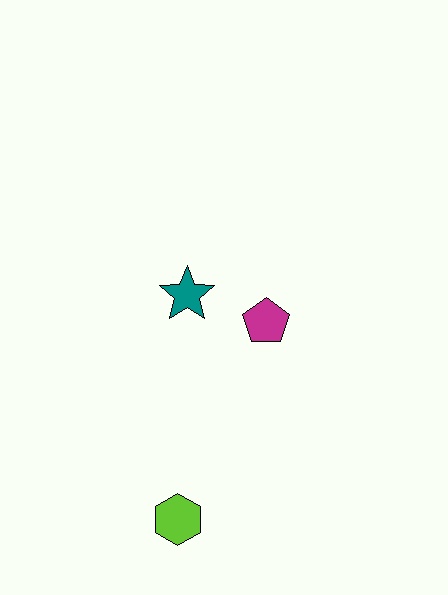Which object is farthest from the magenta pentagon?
The lime hexagon is farthest from the magenta pentagon.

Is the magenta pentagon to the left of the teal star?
No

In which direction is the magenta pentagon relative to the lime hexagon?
The magenta pentagon is above the lime hexagon.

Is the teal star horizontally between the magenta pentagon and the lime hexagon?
Yes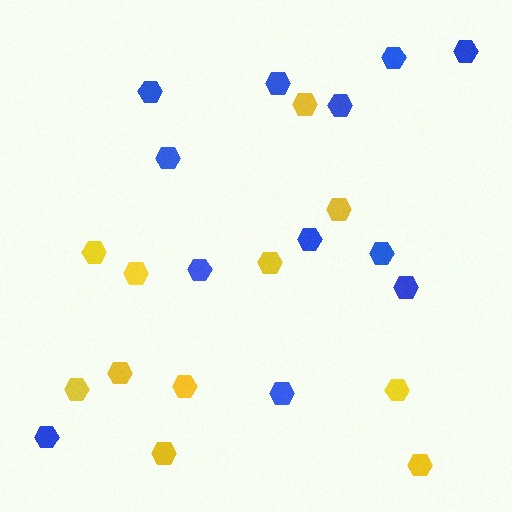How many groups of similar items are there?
There are 2 groups: one group of blue hexagons (12) and one group of yellow hexagons (11).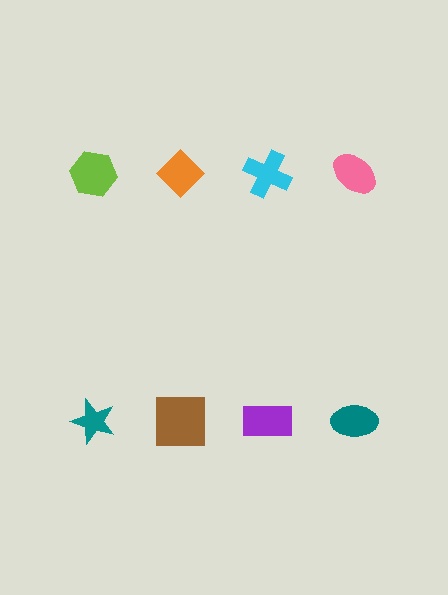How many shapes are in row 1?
4 shapes.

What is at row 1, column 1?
A lime hexagon.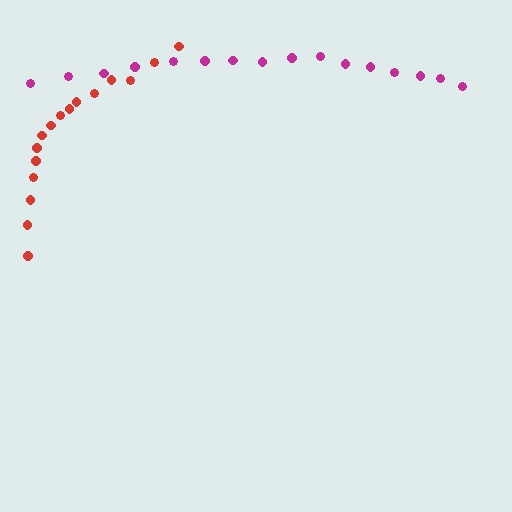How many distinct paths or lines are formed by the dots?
There are 2 distinct paths.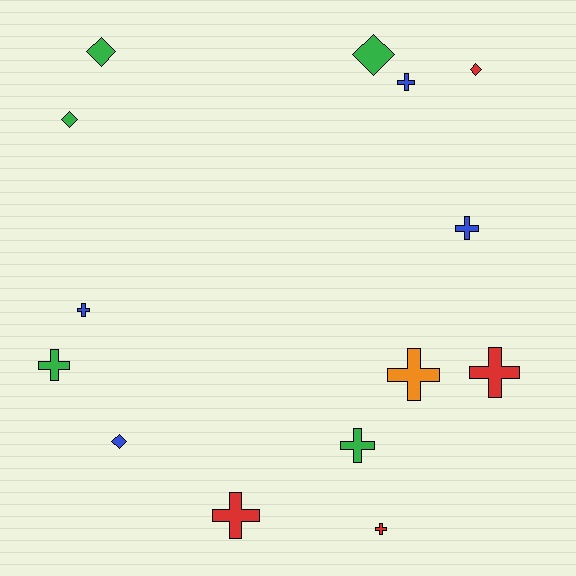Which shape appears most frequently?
Cross, with 9 objects.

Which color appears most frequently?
Green, with 5 objects.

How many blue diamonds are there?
There is 1 blue diamond.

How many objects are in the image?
There are 14 objects.